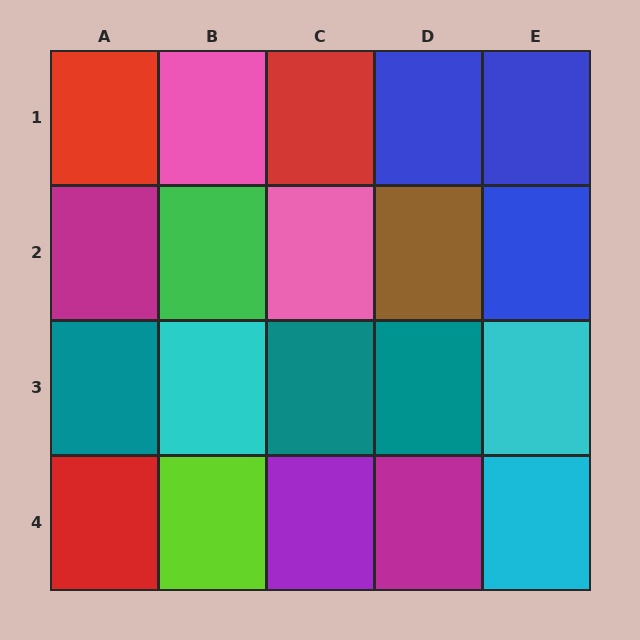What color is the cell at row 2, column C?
Pink.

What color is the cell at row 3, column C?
Teal.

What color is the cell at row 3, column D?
Teal.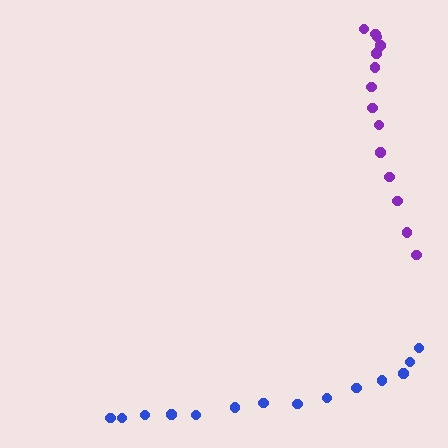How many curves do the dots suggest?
There are 2 distinct paths.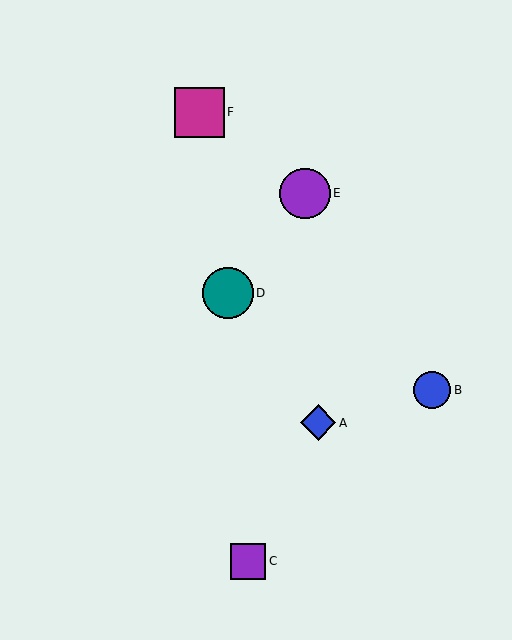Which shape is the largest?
The purple circle (labeled E) is the largest.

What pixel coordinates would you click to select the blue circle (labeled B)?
Click at (432, 390) to select the blue circle B.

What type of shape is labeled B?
Shape B is a blue circle.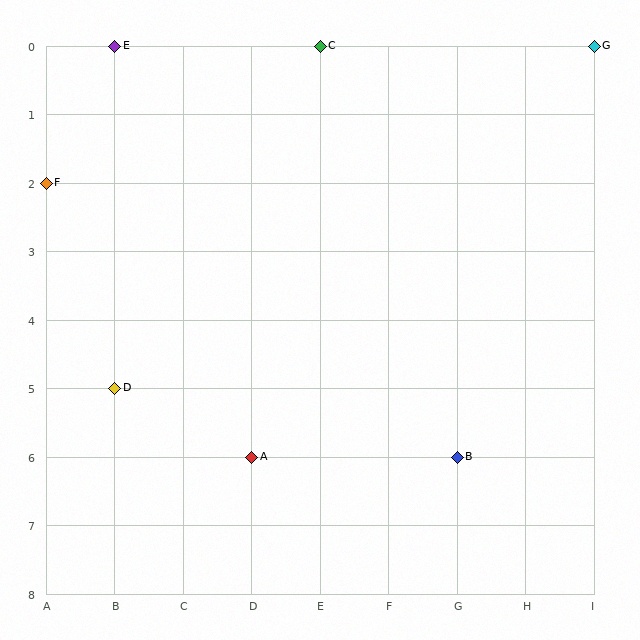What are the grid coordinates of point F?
Point F is at grid coordinates (A, 2).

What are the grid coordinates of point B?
Point B is at grid coordinates (G, 6).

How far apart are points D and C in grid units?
Points D and C are 3 columns and 5 rows apart (about 5.8 grid units diagonally).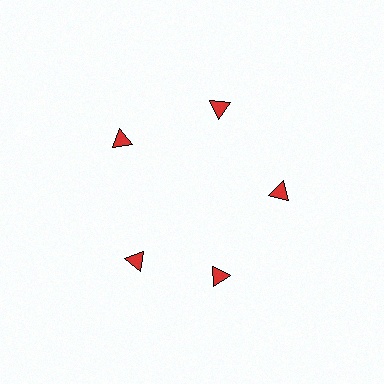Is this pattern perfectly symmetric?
No. The 5 red triangles are arranged in a ring, but one element near the 8 o'clock position is rotated out of alignment along the ring, breaking the 5-fold rotational symmetry.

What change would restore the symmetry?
The symmetry would be restored by rotating it back into even spacing with its neighbors so that all 5 triangles sit at equal angles and equal distance from the center.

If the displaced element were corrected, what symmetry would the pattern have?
It would have 5-fold rotational symmetry — the pattern would map onto itself every 72 degrees.